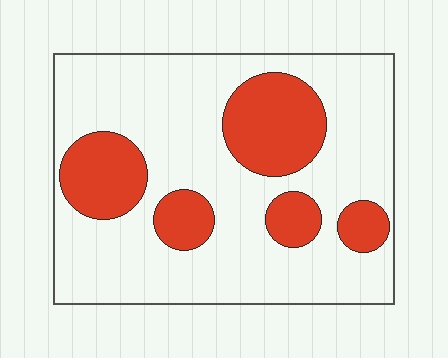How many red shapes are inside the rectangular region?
5.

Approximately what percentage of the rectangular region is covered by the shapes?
Approximately 25%.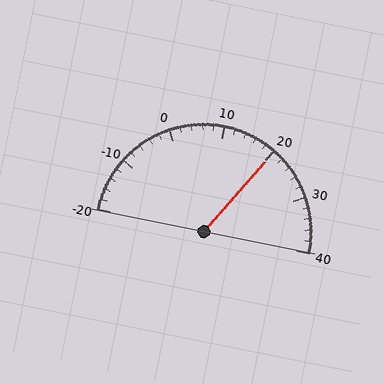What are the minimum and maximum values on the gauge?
The gauge ranges from -20 to 40.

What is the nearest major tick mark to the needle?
The nearest major tick mark is 20.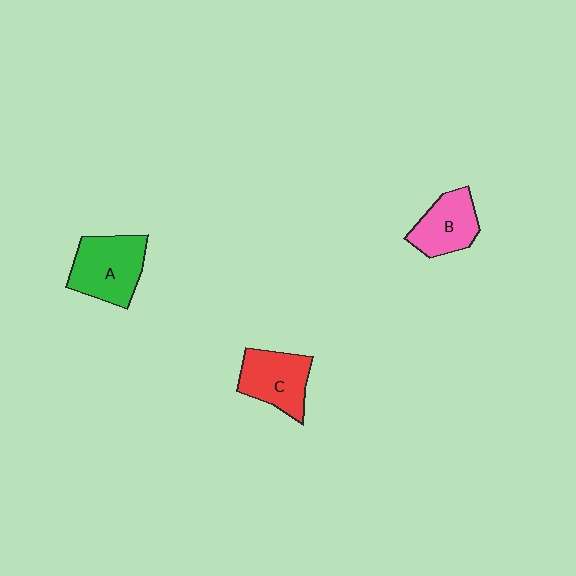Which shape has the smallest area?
Shape B (pink).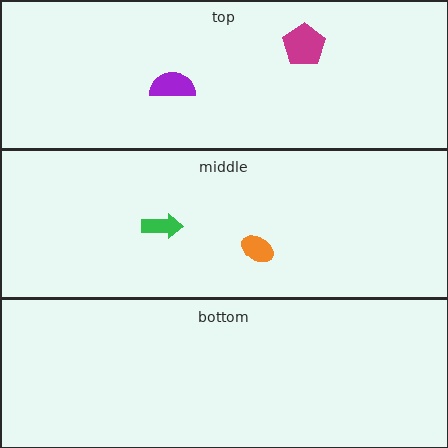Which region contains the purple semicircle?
The top region.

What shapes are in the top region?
The magenta pentagon, the purple semicircle.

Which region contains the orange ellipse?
The middle region.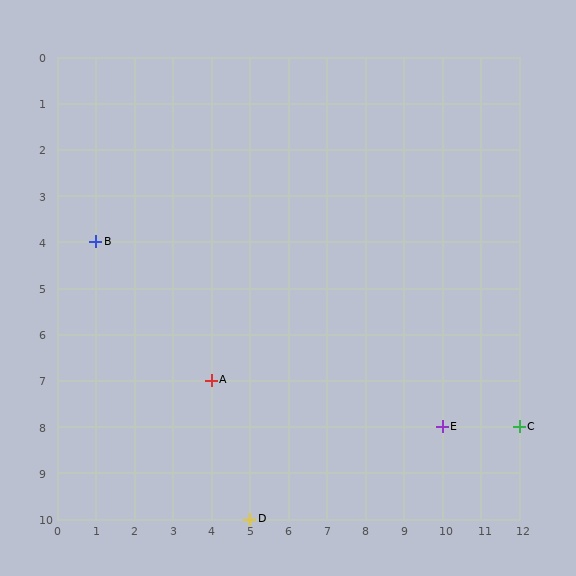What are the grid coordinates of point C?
Point C is at grid coordinates (12, 8).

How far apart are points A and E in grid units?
Points A and E are 6 columns and 1 row apart (about 6.1 grid units diagonally).